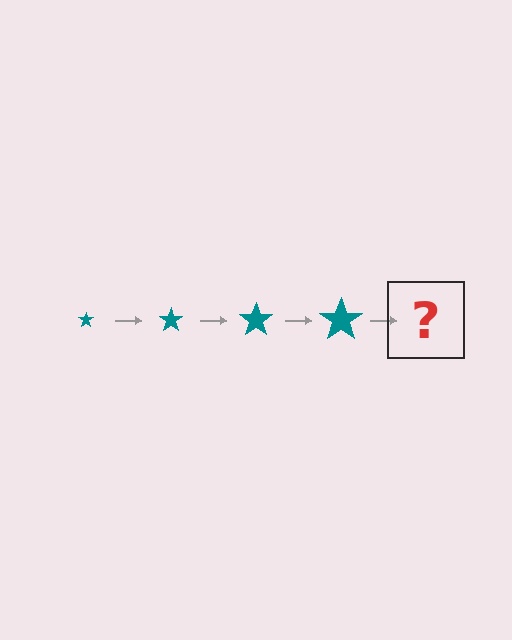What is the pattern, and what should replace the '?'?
The pattern is that the star gets progressively larger each step. The '?' should be a teal star, larger than the previous one.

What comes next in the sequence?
The next element should be a teal star, larger than the previous one.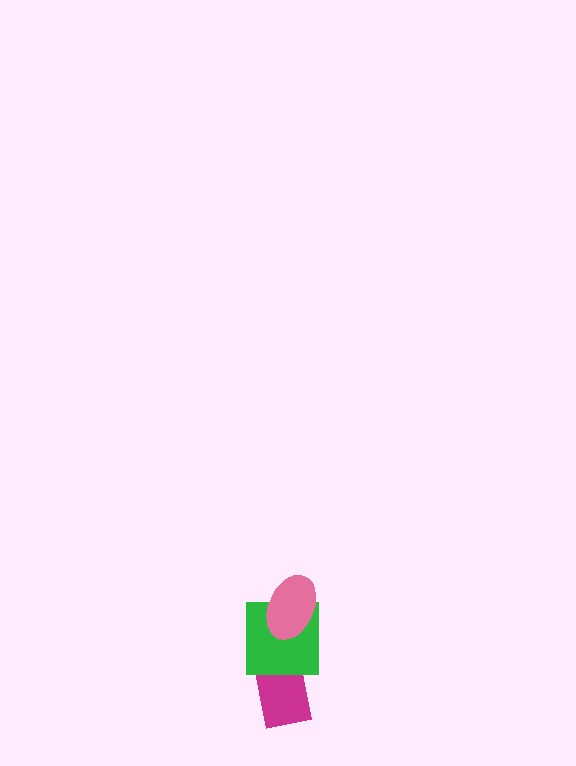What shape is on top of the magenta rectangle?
The green square is on top of the magenta rectangle.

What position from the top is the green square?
The green square is 2nd from the top.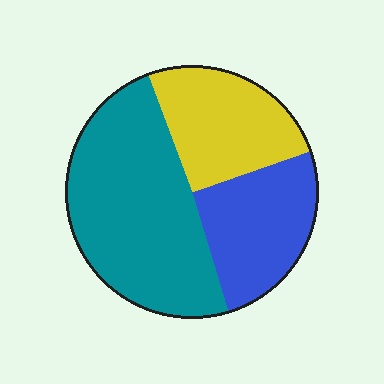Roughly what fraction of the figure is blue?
Blue takes up about one quarter (1/4) of the figure.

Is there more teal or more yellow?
Teal.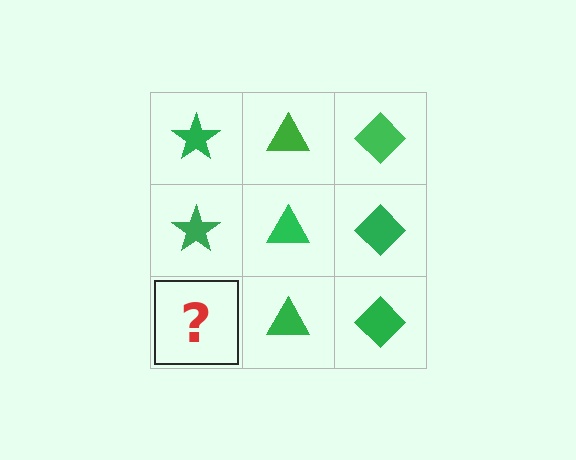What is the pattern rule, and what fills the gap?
The rule is that each column has a consistent shape. The gap should be filled with a green star.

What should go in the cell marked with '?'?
The missing cell should contain a green star.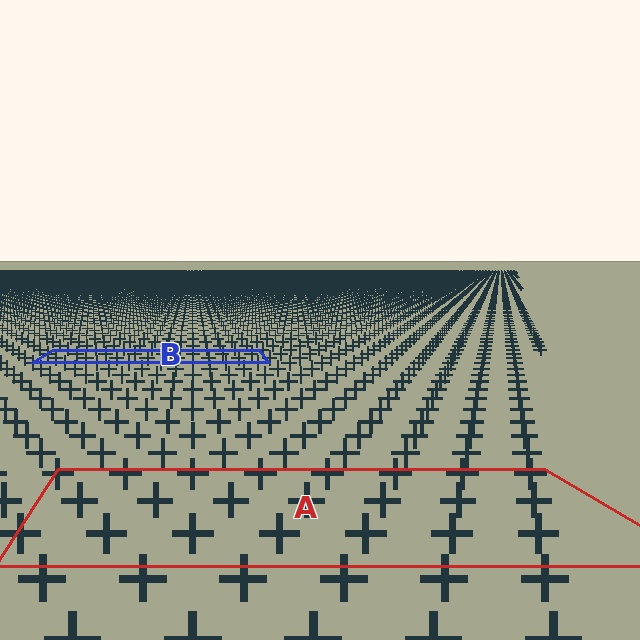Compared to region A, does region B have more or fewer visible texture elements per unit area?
Region B has more texture elements per unit area — they are packed more densely because it is farther away.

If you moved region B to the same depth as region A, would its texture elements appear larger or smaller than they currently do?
They would appear larger. At a closer depth, the same texture elements are projected at a bigger on-screen size.